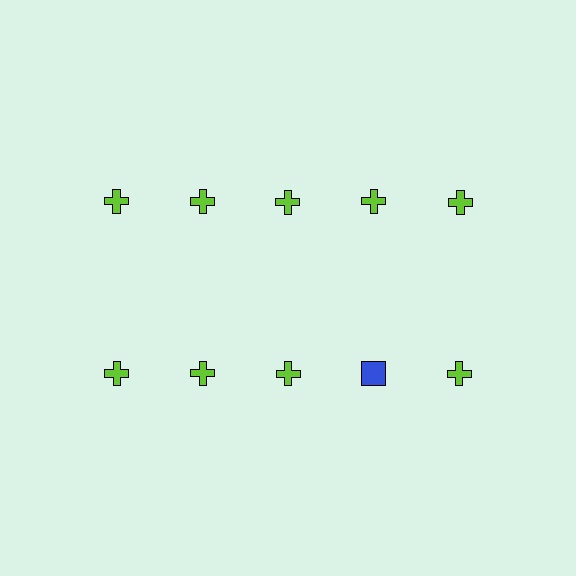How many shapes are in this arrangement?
There are 10 shapes arranged in a grid pattern.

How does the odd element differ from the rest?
It differs in both color (blue instead of lime) and shape (square instead of cross).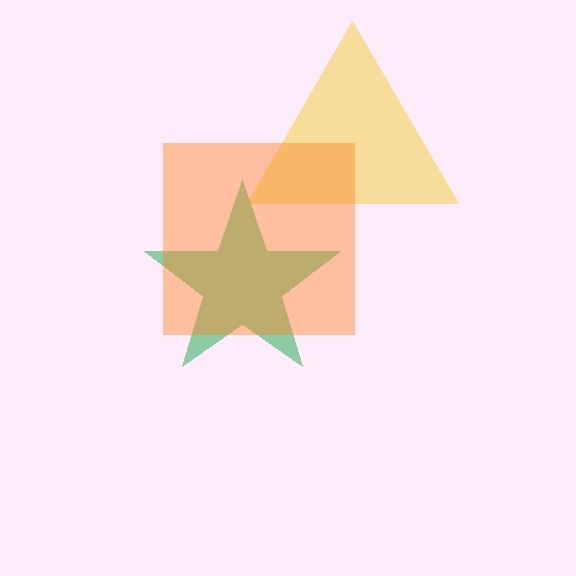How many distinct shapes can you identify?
There are 3 distinct shapes: a yellow triangle, a green star, an orange square.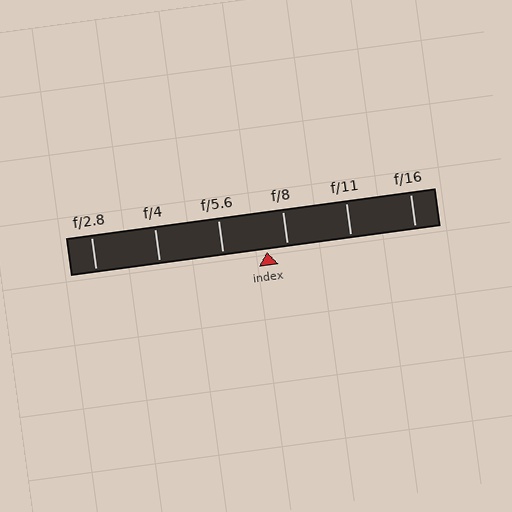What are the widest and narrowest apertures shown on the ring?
The widest aperture shown is f/2.8 and the narrowest is f/16.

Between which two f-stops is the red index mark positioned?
The index mark is between f/5.6 and f/8.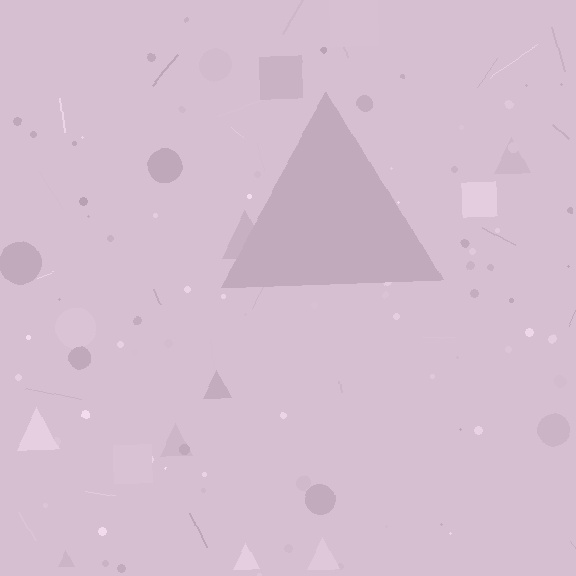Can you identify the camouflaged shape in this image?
The camouflaged shape is a triangle.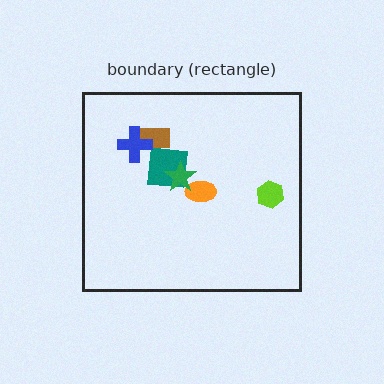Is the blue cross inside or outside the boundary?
Inside.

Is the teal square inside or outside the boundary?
Inside.